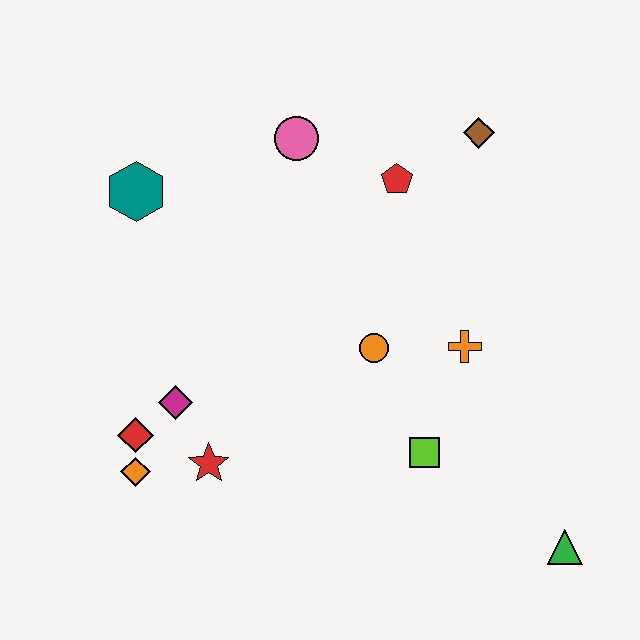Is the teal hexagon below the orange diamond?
No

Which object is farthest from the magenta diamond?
The green triangle is farthest from the magenta diamond.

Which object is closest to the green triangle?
The lime square is closest to the green triangle.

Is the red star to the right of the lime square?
No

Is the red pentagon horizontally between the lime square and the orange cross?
No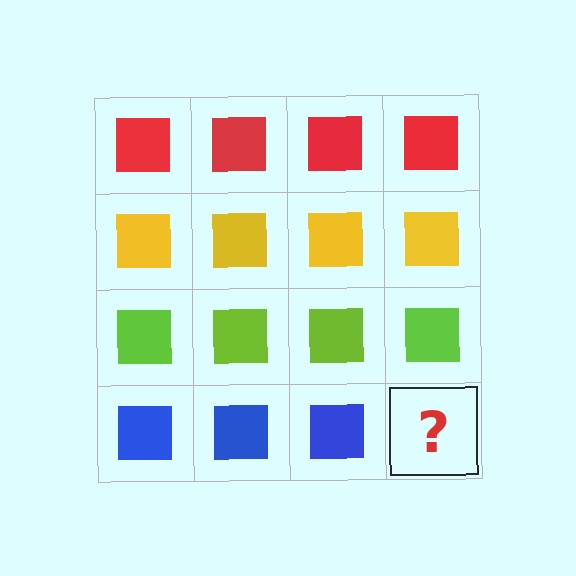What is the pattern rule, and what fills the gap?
The rule is that each row has a consistent color. The gap should be filled with a blue square.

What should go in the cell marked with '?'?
The missing cell should contain a blue square.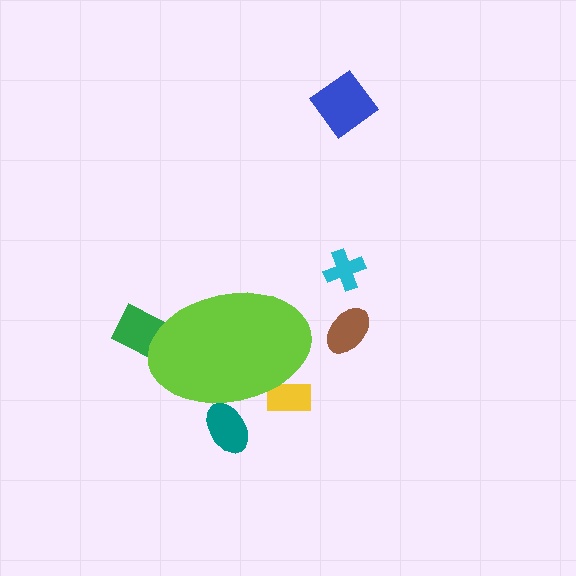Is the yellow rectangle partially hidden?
Yes, the yellow rectangle is partially hidden behind the lime ellipse.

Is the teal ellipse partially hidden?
Yes, the teal ellipse is partially hidden behind the lime ellipse.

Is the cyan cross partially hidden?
No, the cyan cross is fully visible.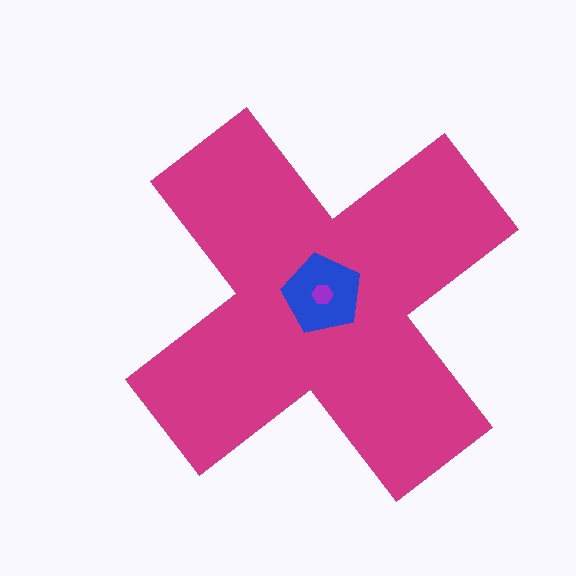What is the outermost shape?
The magenta cross.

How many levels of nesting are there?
3.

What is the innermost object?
The purple hexagon.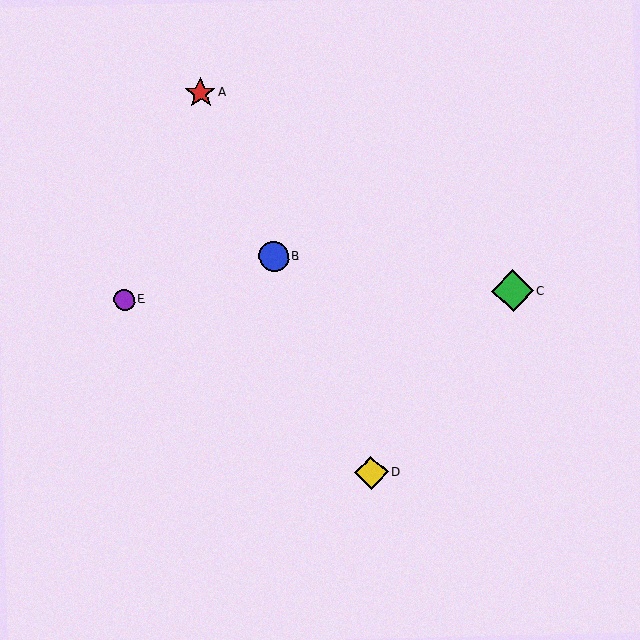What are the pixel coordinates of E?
Object E is at (124, 299).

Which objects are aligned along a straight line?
Objects A, B, D are aligned along a straight line.